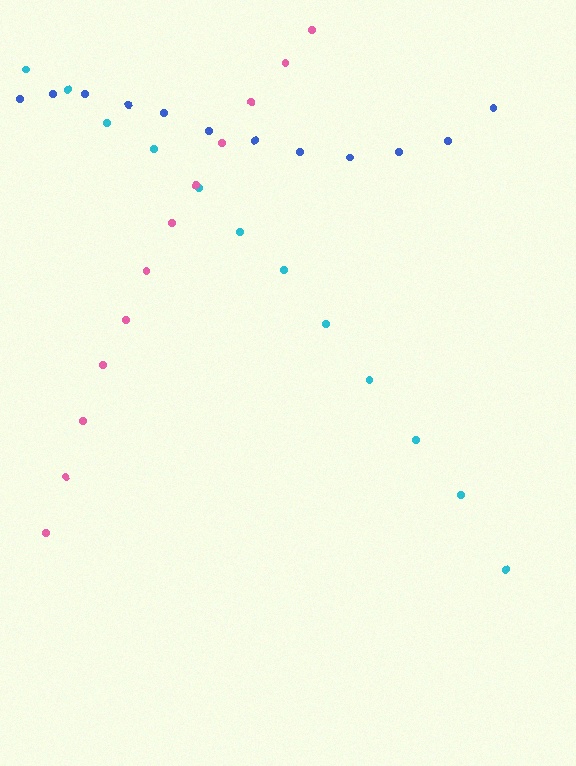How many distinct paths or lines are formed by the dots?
There are 3 distinct paths.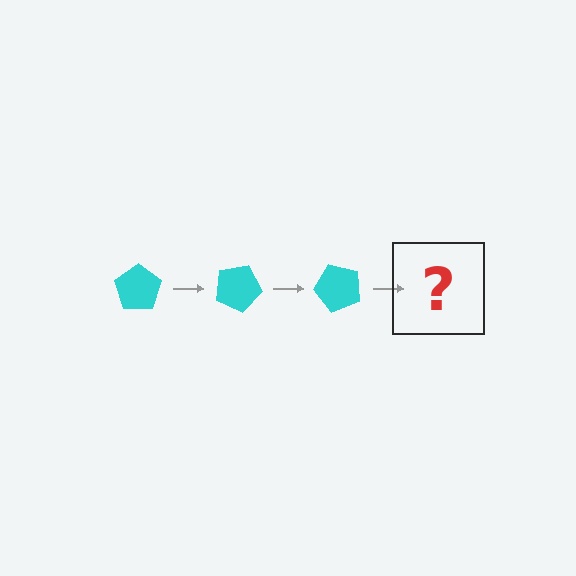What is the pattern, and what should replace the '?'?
The pattern is that the pentagon rotates 25 degrees each step. The '?' should be a cyan pentagon rotated 75 degrees.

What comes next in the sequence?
The next element should be a cyan pentagon rotated 75 degrees.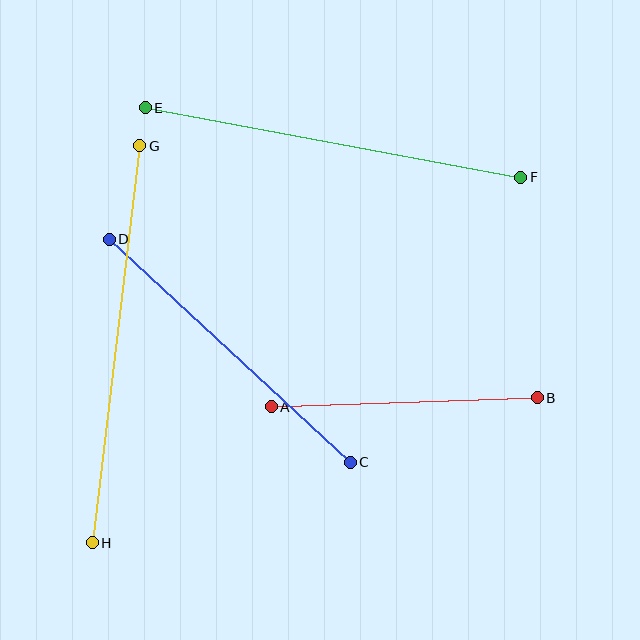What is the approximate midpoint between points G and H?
The midpoint is at approximately (116, 344) pixels.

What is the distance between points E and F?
The distance is approximately 382 pixels.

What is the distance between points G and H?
The distance is approximately 400 pixels.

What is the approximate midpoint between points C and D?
The midpoint is at approximately (230, 351) pixels.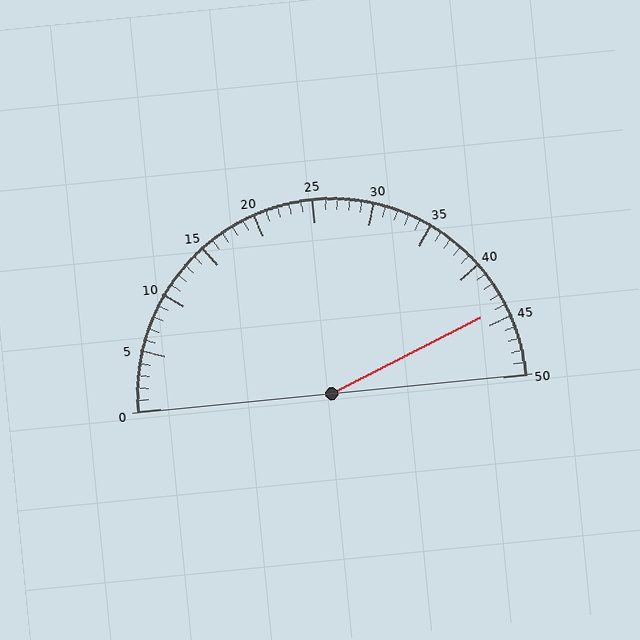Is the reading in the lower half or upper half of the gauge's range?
The reading is in the upper half of the range (0 to 50).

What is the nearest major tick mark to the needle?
The nearest major tick mark is 45.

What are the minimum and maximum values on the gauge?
The gauge ranges from 0 to 50.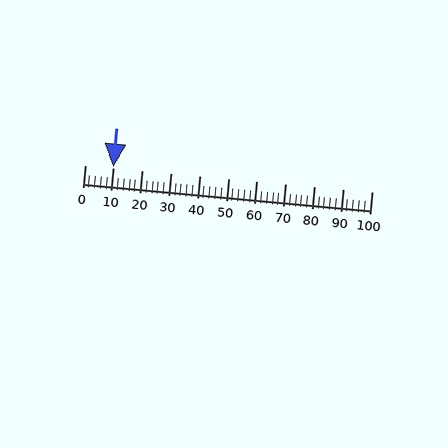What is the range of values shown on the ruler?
The ruler shows values from 0 to 100.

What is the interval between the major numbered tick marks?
The major tick marks are spaced 10 units apart.